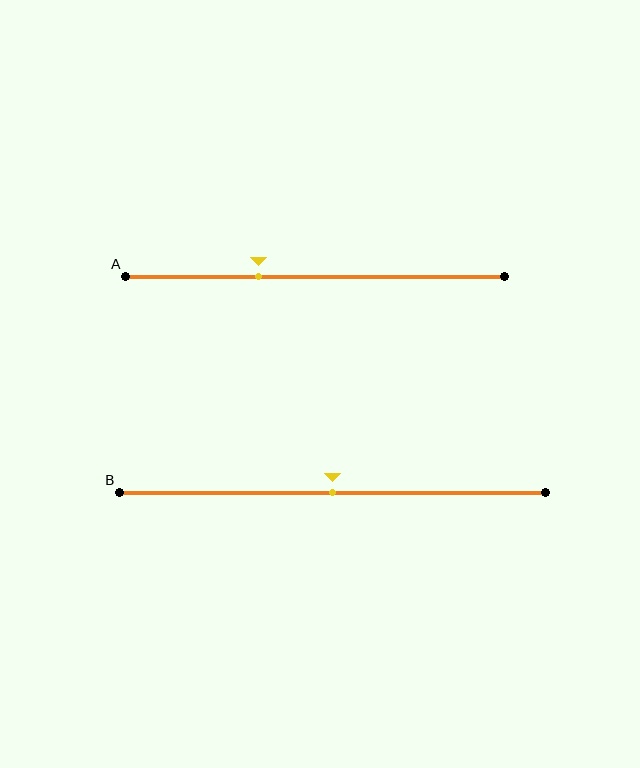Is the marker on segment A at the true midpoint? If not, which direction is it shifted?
No, the marker on segment A is shifted to the left by about 15% of the segment length.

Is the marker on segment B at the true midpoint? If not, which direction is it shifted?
Yes, the marker on segment B is at the true midpoint.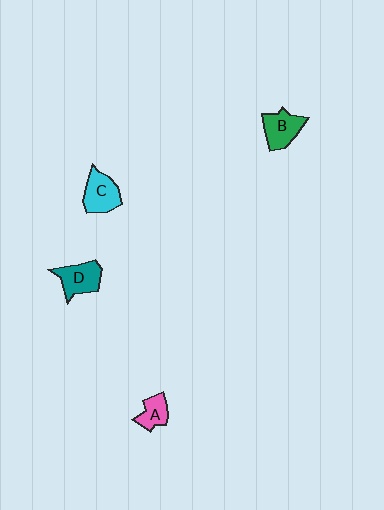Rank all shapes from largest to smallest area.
From largest to smallest: C (cyan), D (teal), B (green), A (pink).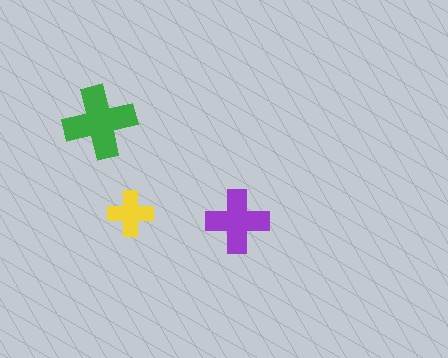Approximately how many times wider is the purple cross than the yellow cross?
About 1.5 times wider.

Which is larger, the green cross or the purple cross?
The green one.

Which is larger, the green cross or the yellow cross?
The green one.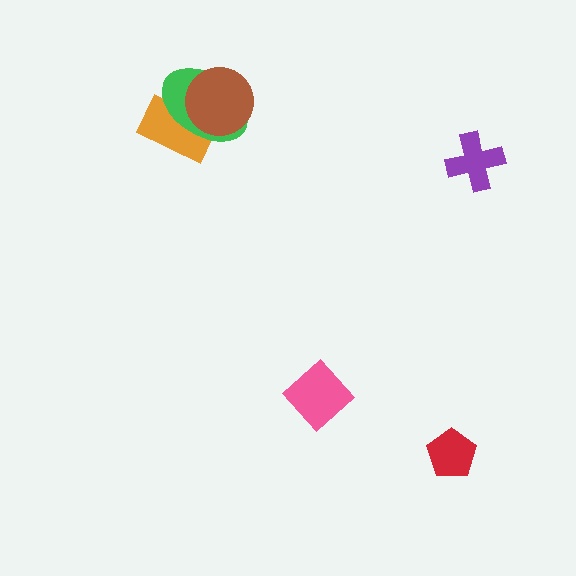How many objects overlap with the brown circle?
2 objects overlap with the brown circle.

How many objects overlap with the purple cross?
0 objects overlap with the purple cross.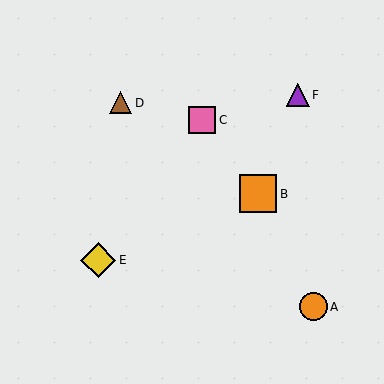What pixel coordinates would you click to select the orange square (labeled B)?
Click at (258, 194) to select the orange square B.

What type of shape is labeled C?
Shape C is a pink square.